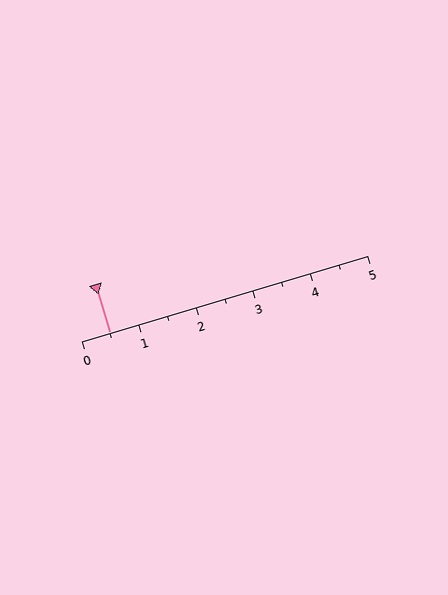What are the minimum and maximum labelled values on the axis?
The axis runs from 0 to 5.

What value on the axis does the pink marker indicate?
The marker indicates approximately 0.5.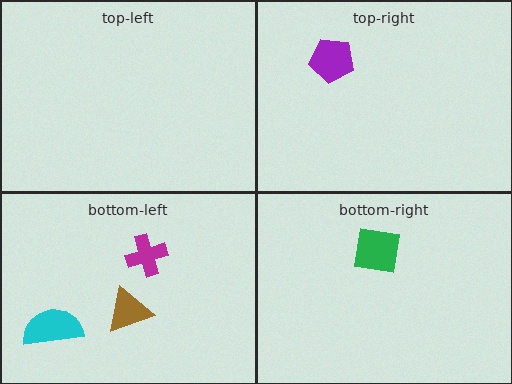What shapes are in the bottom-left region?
The brown triangle, the cyan semicircle, the magenta cross.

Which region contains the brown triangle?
The bottom-left region.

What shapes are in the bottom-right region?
The green square.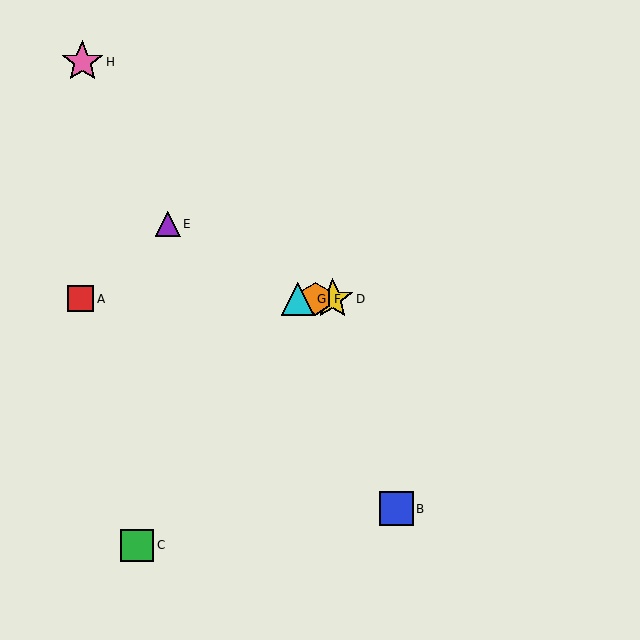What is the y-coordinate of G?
Object G is at y≈299.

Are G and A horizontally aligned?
Yes, both are at y≈299.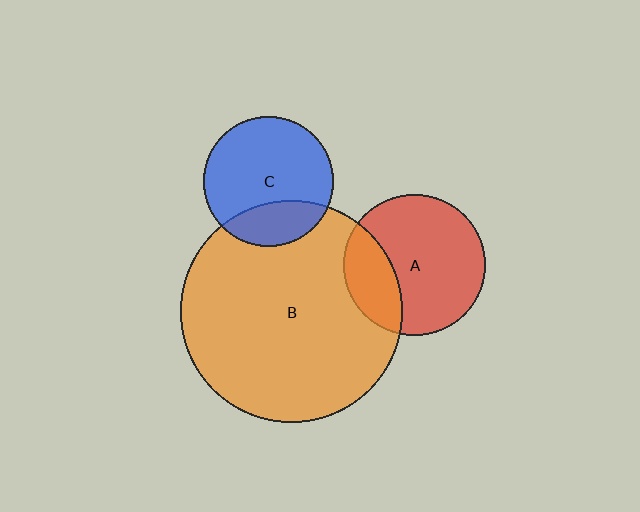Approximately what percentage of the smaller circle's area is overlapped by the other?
Approximately 25%.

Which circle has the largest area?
Circle B (orange).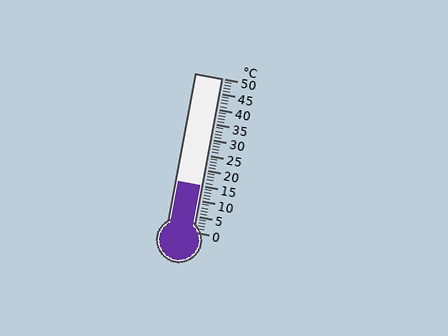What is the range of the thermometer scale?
The thermometer scale ranges from 0°C to 50°C.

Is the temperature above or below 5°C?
The temperature is above 5°C.